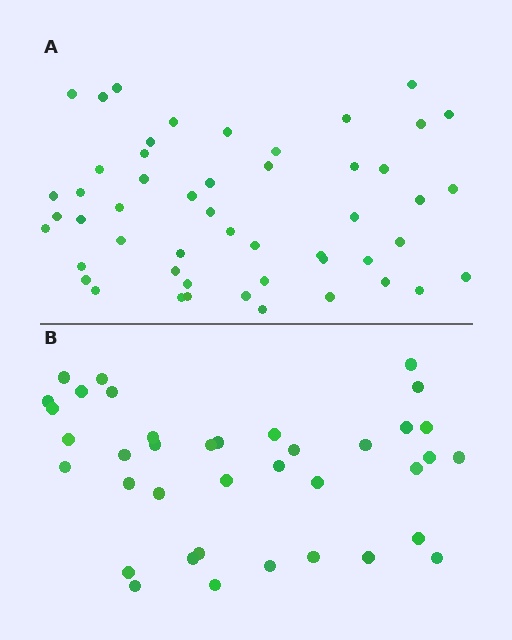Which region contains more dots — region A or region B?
Region A (the top region) has more dots.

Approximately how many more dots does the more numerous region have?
Region A has approximately 15 more dots than region B.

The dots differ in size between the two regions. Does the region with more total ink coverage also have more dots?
No. Region B has more total ink coverage because its dots are larger, but region A actually contains more individual dots. Total area can be misleading — the number of items is what matters here.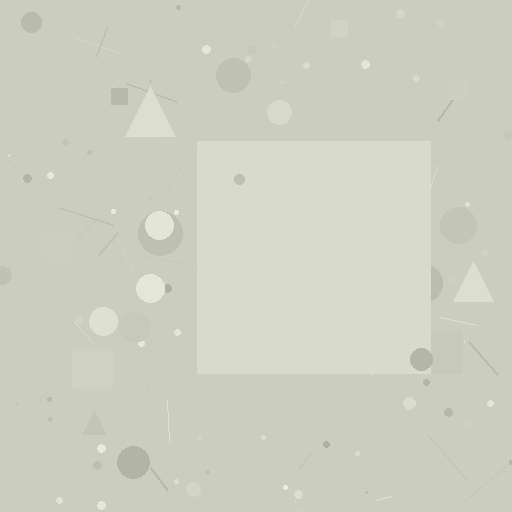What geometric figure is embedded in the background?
A square is embedded in the background.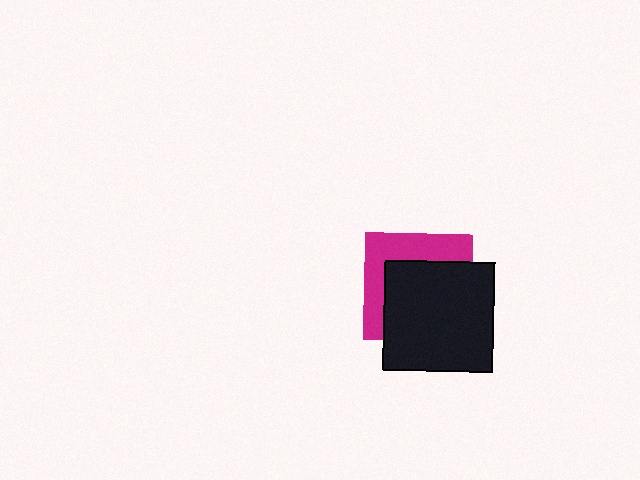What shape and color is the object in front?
The object in front is a black square.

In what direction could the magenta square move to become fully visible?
The magenta square could move toward the upper-left. That would shift it out from behind the black square entirely.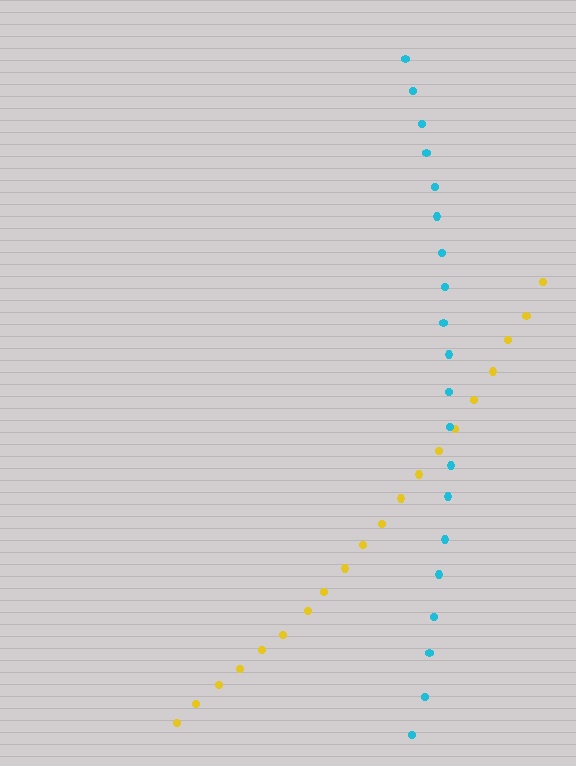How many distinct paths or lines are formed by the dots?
There are 2 distinct paths.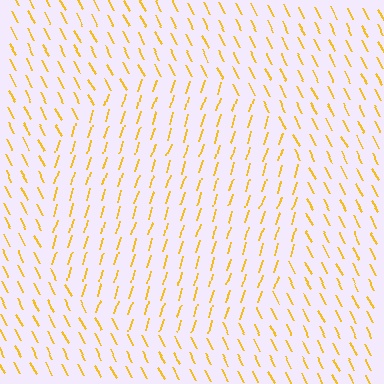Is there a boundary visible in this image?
Yes, there is a texture boundary formed by a change in line orientation.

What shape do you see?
I see a circle.